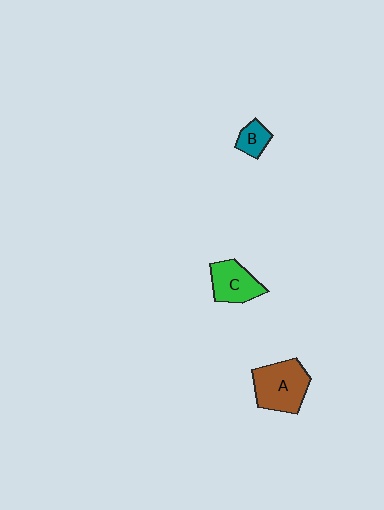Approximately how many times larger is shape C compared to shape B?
Approximately 1.9 times.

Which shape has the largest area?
Shape A (brown).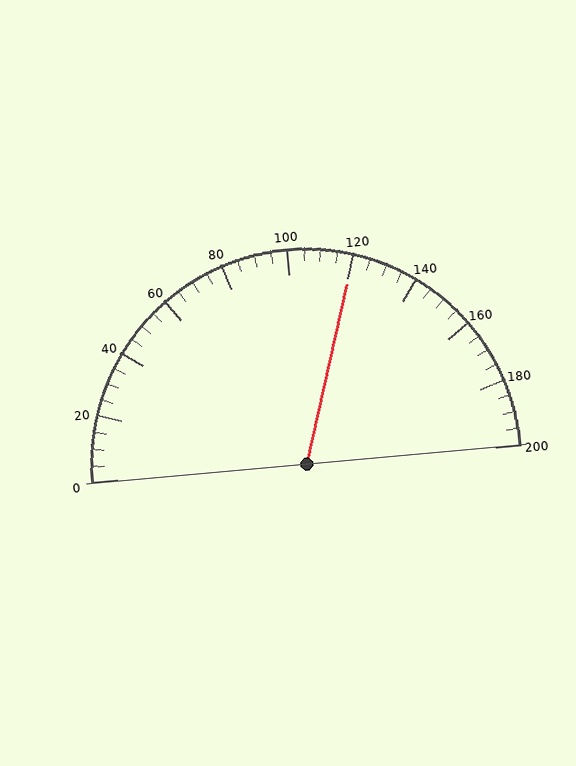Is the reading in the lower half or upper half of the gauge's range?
The reading is in the upper half of the range (0 to 200).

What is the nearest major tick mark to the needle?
The nearest major tick mark is 120.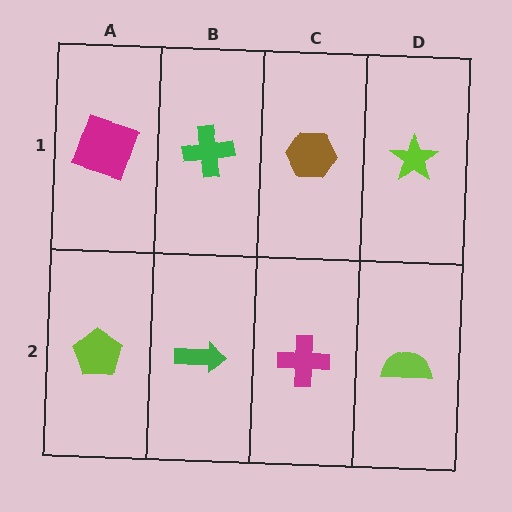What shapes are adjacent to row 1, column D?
A lime semicircle (row 2, column D), a brown hexagon (row 1, column C).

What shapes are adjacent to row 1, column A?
A lime pentagon (row 2, column A), a green cross (row 1, column B).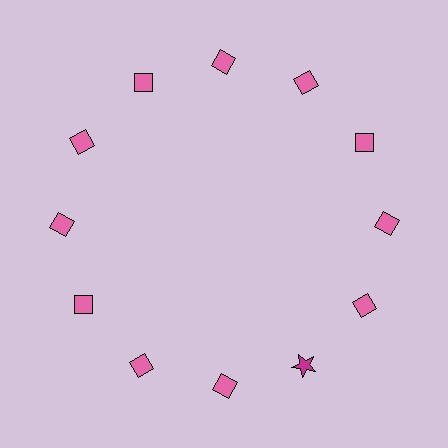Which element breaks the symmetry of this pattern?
The magenta star at roughly the 5 o'clock position breaks the symmetry. All other shapes are pink diamonds.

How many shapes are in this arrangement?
There are 12 shapes arranged in a ring pattern.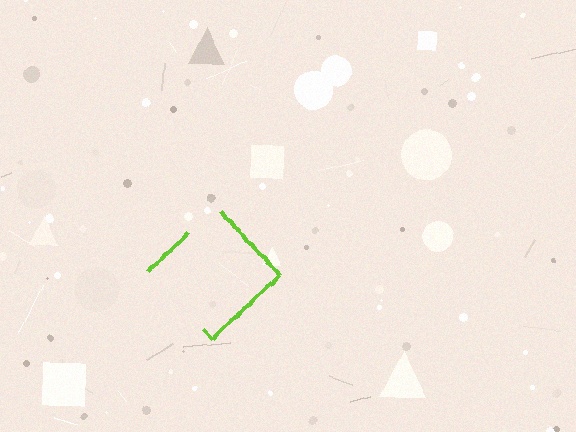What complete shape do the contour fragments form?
The contour fragments form a diamond.